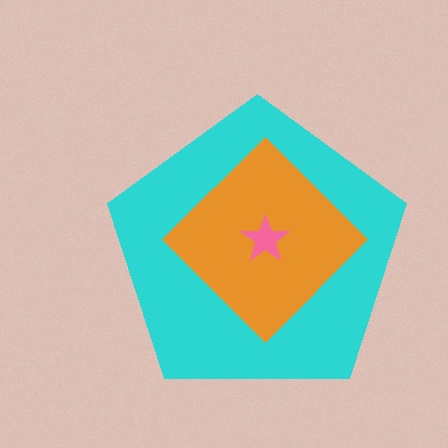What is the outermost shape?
The cyan pentagon.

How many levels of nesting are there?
3.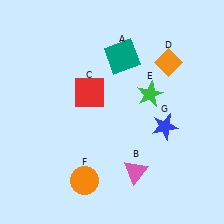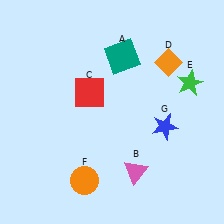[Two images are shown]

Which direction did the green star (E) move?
The green star (E) moved right.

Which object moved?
The green star (E) moved right.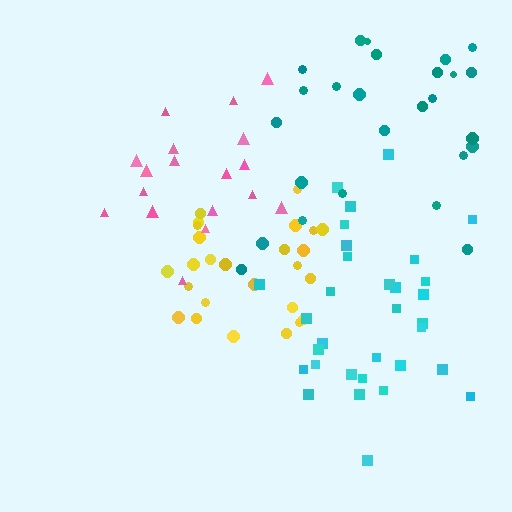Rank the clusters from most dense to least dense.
yellow, cyan, pink, teal.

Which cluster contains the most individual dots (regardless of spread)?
Cyan (32).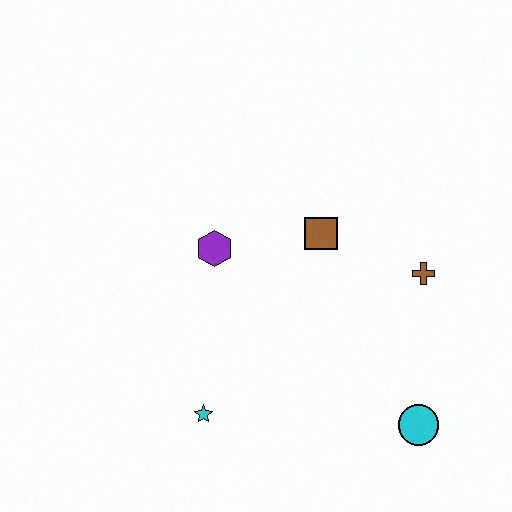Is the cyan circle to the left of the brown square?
No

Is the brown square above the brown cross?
Yes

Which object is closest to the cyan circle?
The brown cross is closest to the cyan circle.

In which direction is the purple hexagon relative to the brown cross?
The purple hexagon is to the left of the brown cross.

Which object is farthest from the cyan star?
The brown cross is farthest from the cyan star.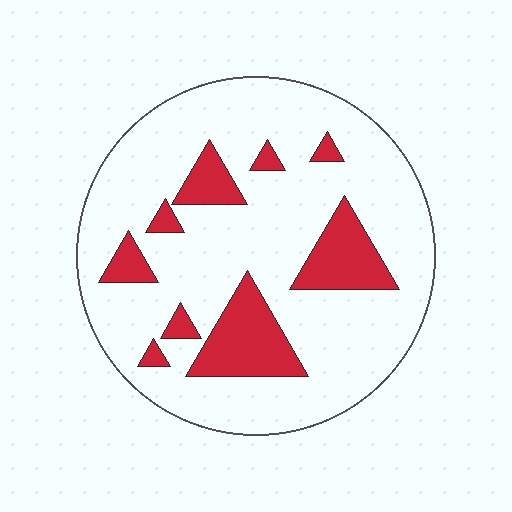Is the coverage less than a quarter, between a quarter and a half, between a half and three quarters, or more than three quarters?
Less than a quarter.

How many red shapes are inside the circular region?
9.